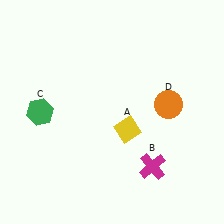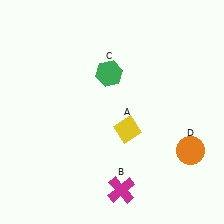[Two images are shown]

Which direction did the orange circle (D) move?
The orange circle (D) moved down.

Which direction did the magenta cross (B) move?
The magenta cross (B) moved left.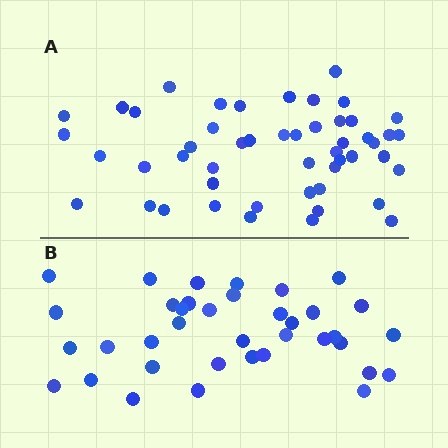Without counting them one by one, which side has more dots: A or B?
Region A (the top region) has more dots.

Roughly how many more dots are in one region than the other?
Region A has approximately 15 more dots than region B.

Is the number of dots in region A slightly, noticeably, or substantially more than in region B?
Region A has noticeably more, but not dramatically so. The ratio is roughly 1.4 to 1.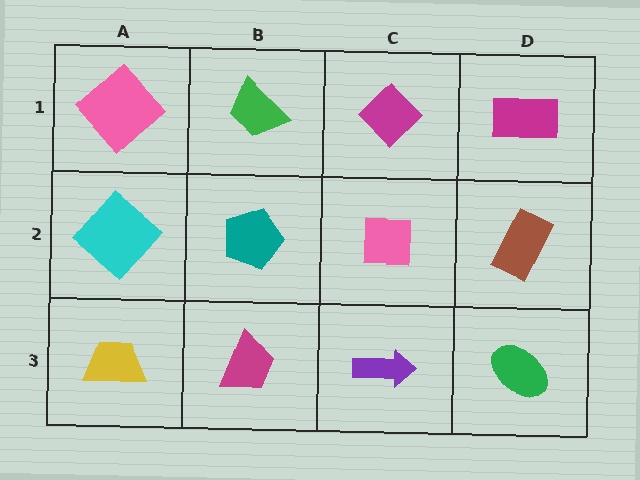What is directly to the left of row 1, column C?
A green trapezoid.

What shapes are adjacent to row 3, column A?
A cyan diamond (row 2, column A), a magenta trapezoid (row 3, column B).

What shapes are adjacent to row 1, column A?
A cyan diamond (row 2, column A), a green trapezoid (row 1, column B).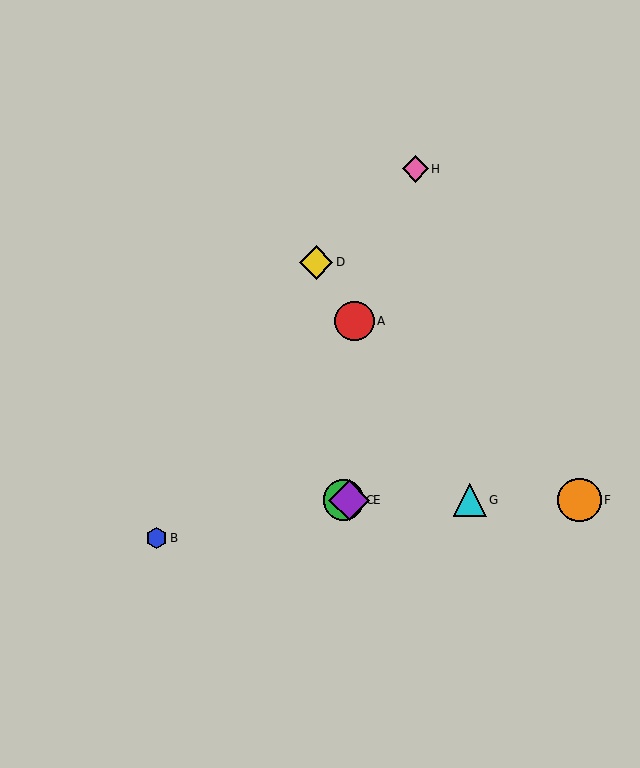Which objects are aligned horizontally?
Objects C, E, F, G are aligned horizontally.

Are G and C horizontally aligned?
Yes, both are at y≈500.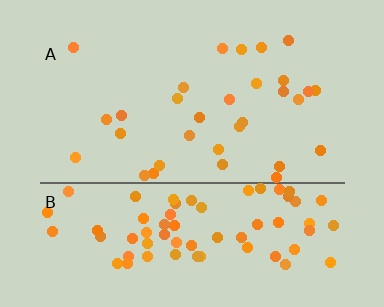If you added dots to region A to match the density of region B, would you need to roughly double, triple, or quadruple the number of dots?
Approximately triple.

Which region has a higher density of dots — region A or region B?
B (the bottom).